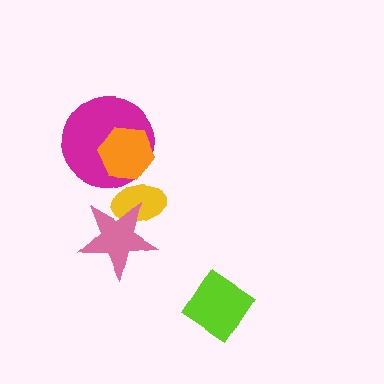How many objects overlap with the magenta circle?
1 object overlaps with the magenta circle.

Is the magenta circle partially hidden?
Yes, it is partially covered by another shape.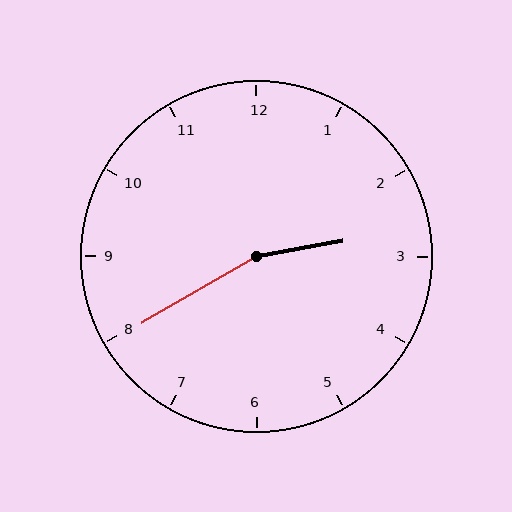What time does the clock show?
2:40.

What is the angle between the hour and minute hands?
Approximately 160 degrees.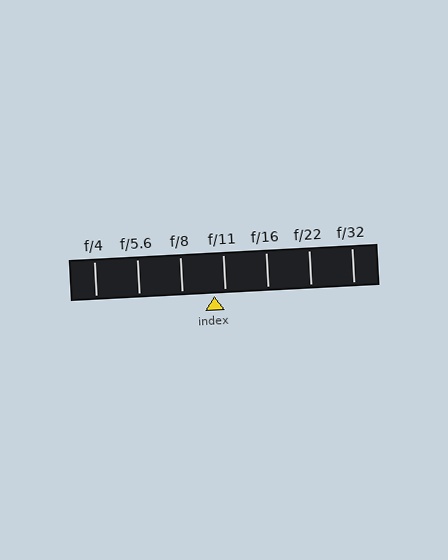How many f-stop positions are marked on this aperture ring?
There are 7 f-stop positions marked.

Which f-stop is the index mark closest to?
The index mark is closest to f/11.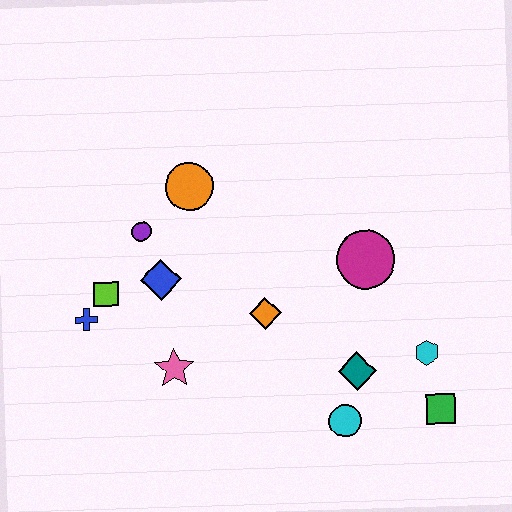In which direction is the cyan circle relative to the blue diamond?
The cyan circle is to the right of the blue diamond.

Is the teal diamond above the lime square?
No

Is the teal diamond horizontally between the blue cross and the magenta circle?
Yes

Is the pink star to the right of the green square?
No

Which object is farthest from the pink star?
The green square is farthest from the pink star.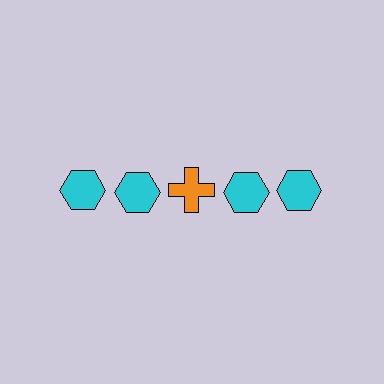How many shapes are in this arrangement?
There are 5 shapes arranged in a grid pattern.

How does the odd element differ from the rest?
It differs in both color (orange instead of cyan) and shape (cross instead of hexagon).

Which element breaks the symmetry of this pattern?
The orange cross in the top row, center column breaks the symmetry. All other shapes are cyan hexagons.